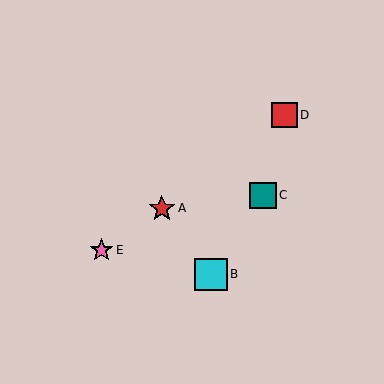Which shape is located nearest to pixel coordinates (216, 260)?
The cyan square (labeled B) at (211, 274) is nearest to that location.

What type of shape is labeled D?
Shape D is a red square.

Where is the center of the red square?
The center of the red square is at (284, 115).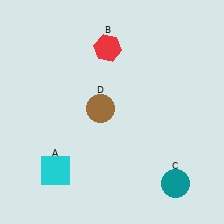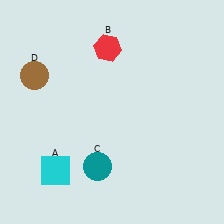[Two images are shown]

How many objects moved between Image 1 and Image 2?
2 objects moved between the two images.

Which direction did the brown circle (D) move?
The brown circle (D) moved left.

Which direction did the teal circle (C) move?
The teal circle (C) moved left.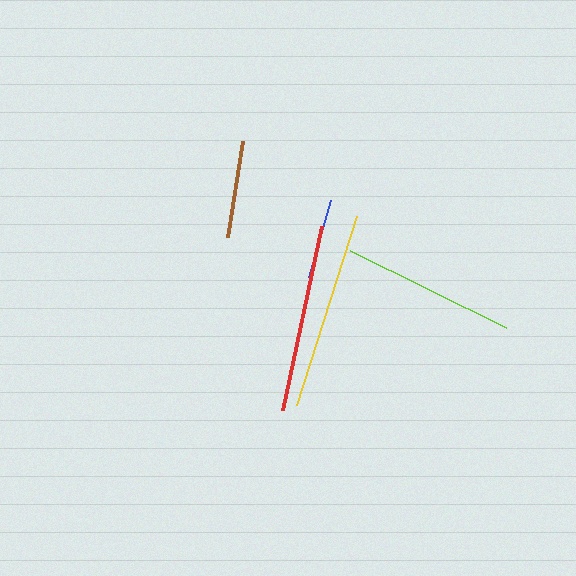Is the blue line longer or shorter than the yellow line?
The yellow line is longer than the blue line.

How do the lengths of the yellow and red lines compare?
The yellow and red lines are approximately the same length.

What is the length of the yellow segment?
The yellow segment is approximately 199 pixels long.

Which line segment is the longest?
The yellow line is the longest at approximately 199 pixels.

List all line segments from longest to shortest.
From longest to shortest: yellow, red, lime, brown, blue.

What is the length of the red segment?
The red segment is approximately 188 pixels long.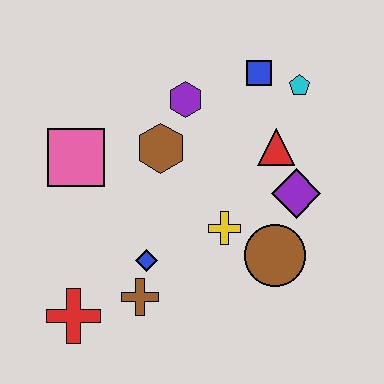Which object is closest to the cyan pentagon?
The blue square is closest to the cyan pentagon.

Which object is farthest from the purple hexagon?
The red cross is farthest from the purple hexagon.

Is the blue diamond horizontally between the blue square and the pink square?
Yes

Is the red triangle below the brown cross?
No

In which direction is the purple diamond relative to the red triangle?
The purple diamond is below the red triangle.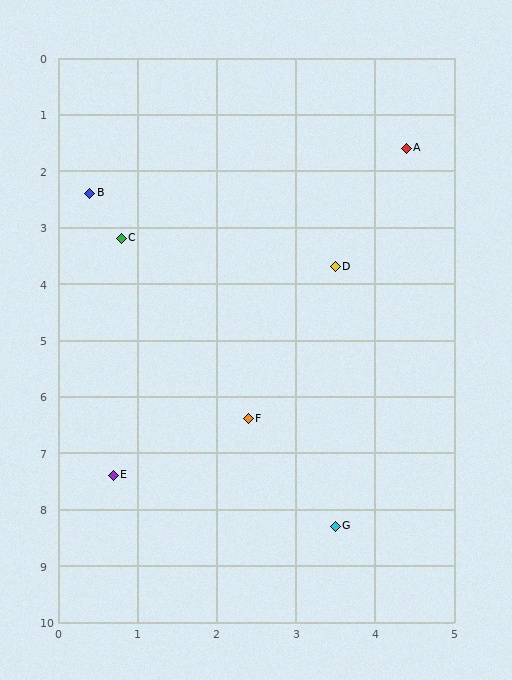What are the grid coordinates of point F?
Point F is at approximately (2.4, 6.4).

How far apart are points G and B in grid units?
Points G and B are about 6.7 grid units apart.